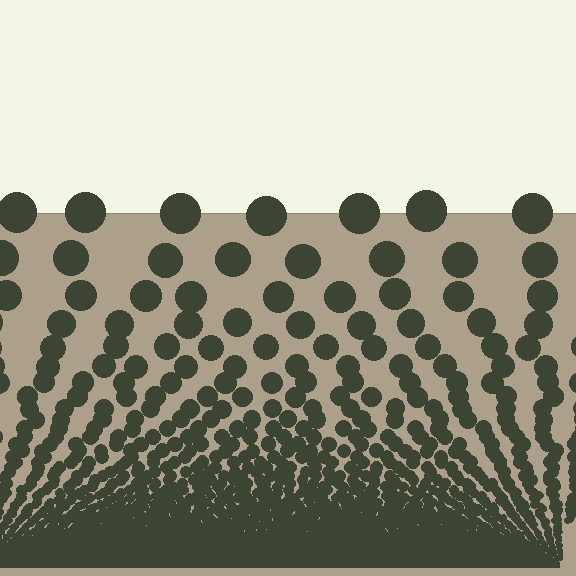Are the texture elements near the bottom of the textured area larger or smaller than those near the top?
Smaller. The gradient is inverted — elements near the bottom are smaller and denser.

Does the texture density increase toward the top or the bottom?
Density increases toward the bottom.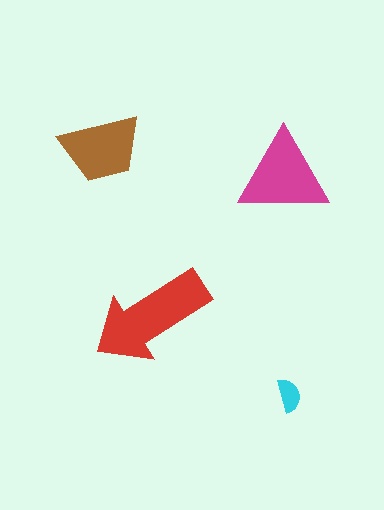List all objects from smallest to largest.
The cyan semicircle, the brown trapezoid, the magenta triangle, the red arrow.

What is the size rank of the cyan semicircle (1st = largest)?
4th.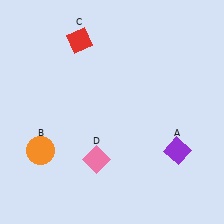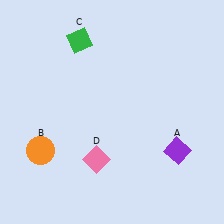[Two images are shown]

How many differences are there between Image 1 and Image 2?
There is 1 difference between the two images.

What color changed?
The diamond (C) changed from red in Image 1 to green in Image 2.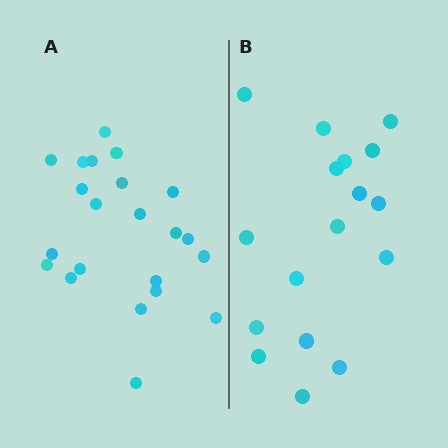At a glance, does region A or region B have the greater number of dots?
Region A (the left region) has more dots.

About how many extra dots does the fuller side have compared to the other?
Region A has about 5 more dots than region B.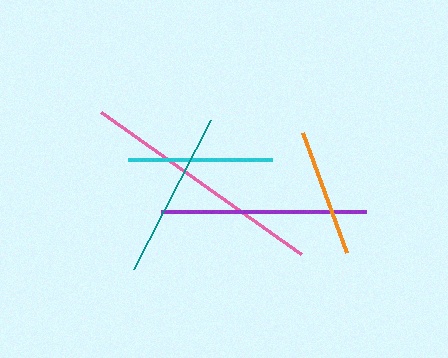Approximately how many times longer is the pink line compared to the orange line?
The pink line is approximately 1.9 times the length of the orange line.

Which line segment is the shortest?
The orange line is the shortest at approximately 127 pixels.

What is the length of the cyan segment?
The cyan segment is approximately 145 pixels long.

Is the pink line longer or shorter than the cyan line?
The pink line is longer than the cyan line.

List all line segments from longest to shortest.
From longest to shortest: pink, purple, teal, cyan, orange.